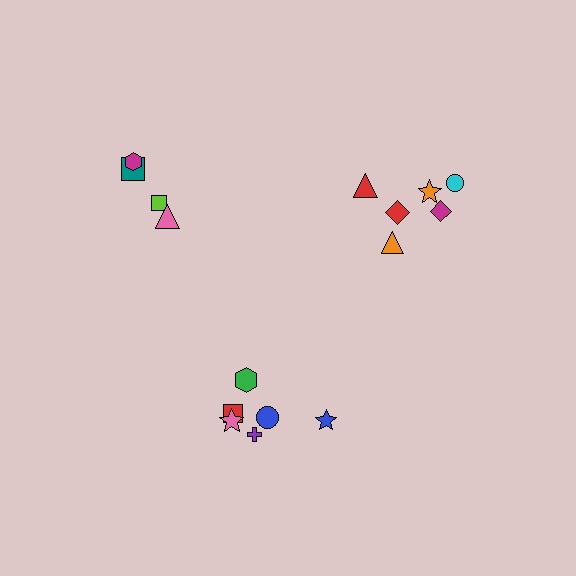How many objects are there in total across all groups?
There are 16 objects.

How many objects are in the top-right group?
There are 6 objects.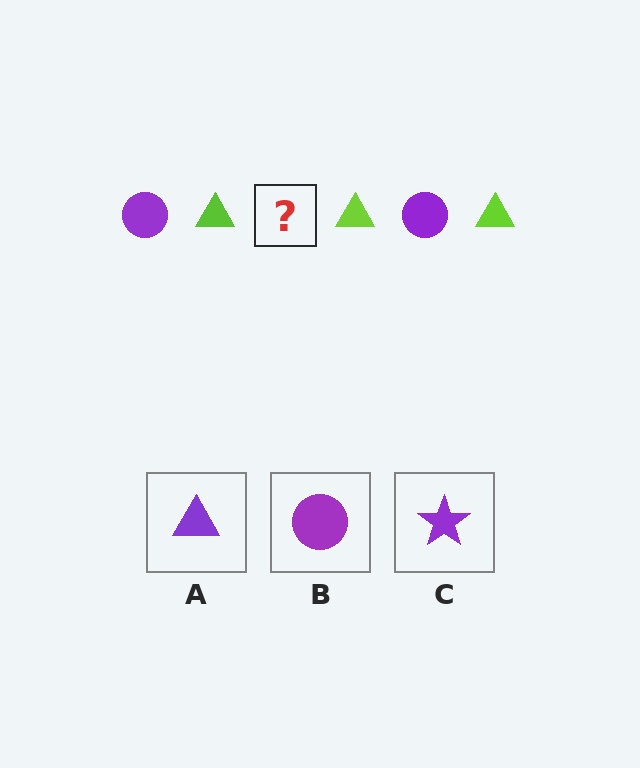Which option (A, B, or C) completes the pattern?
B.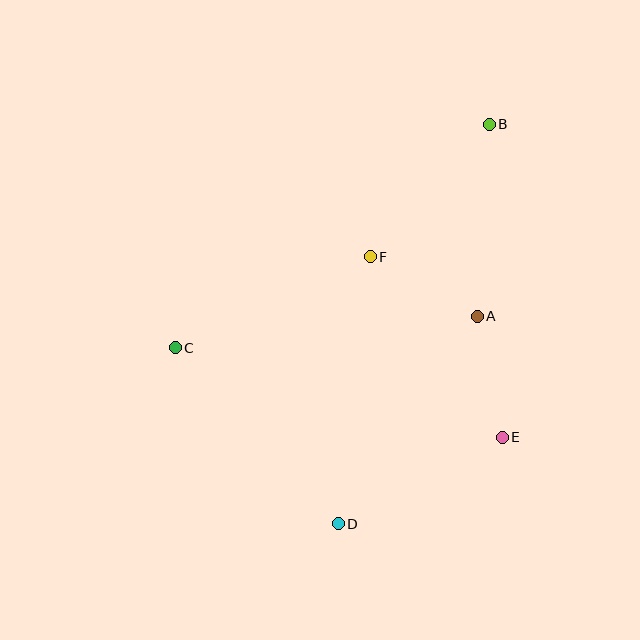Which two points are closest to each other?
Points A and F are closest to each other.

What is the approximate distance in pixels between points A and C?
The distance between A and C is approximately 304 pixels.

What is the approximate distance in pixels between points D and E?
The distance between D and E is approximately 185 pixels.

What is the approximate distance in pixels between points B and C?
The distance between B and C is approximately 386 pixels.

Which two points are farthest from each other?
Points B and D are farthest from each other.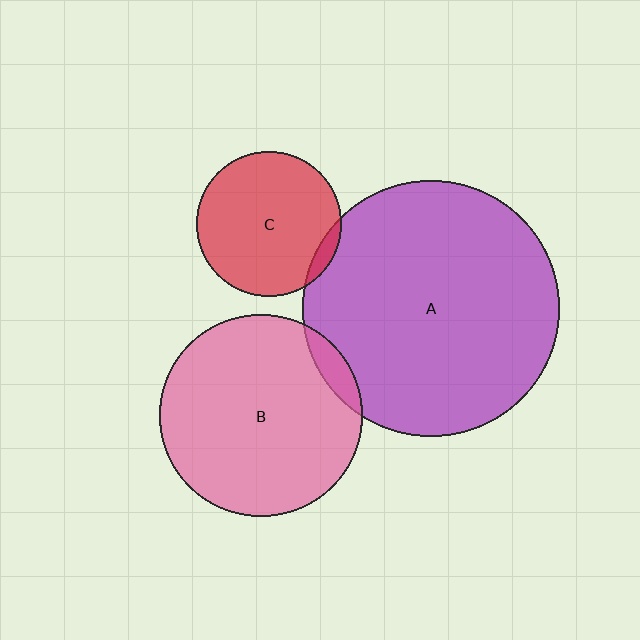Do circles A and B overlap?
Yes.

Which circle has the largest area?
Circle A (purple).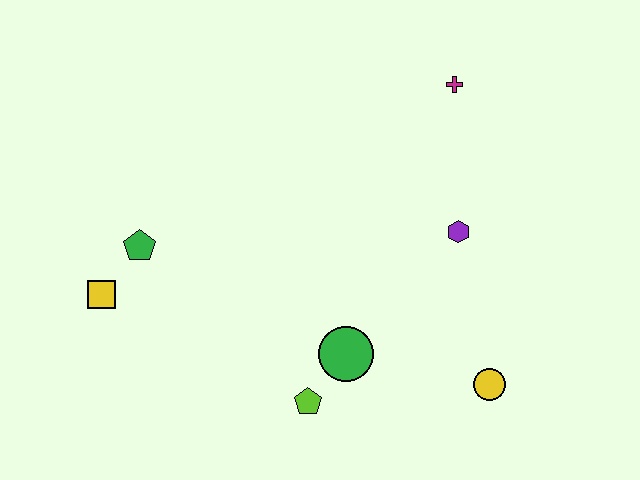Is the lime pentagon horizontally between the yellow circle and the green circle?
No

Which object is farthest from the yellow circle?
The yellow square is farthest from the yellow circle.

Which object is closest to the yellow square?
The green pentagon is closest to the yellow square.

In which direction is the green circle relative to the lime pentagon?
The green circle is above the lime pentagon.